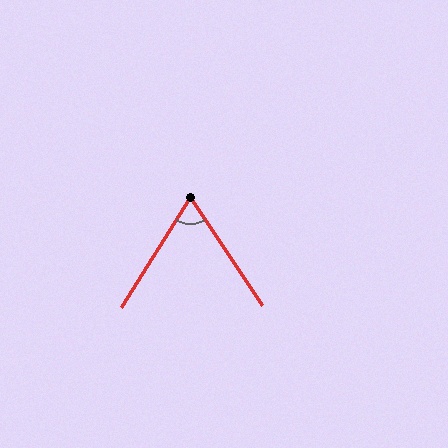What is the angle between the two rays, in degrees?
Approximately 66 degrees.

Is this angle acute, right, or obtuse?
It is acute.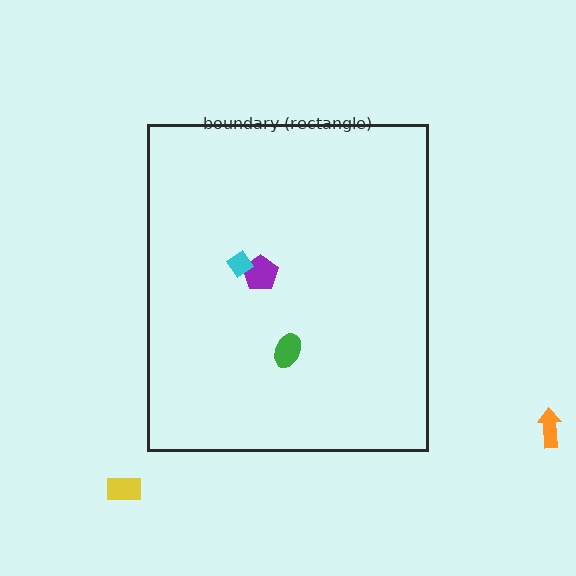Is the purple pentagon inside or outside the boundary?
Inside.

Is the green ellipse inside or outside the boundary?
Inside.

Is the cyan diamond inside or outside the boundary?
Inside.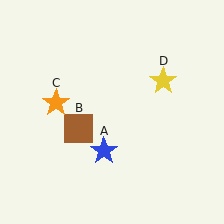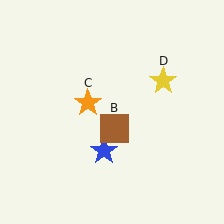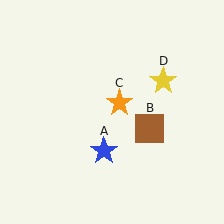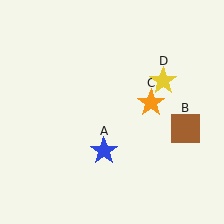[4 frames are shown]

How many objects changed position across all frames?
2 objects changed position: brown square (object B), orange star (object C).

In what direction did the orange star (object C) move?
The orange star (object C) moved right.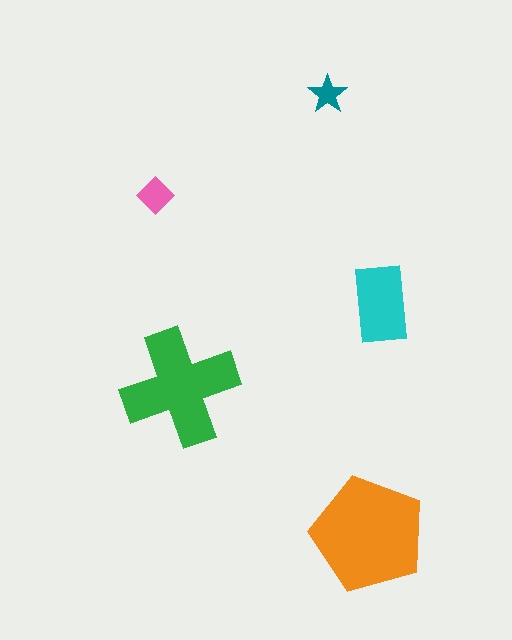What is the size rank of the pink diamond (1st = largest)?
4th.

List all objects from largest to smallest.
The orange pentagon, the green cross, the cyan rectangle, the pink diamond, the teal star.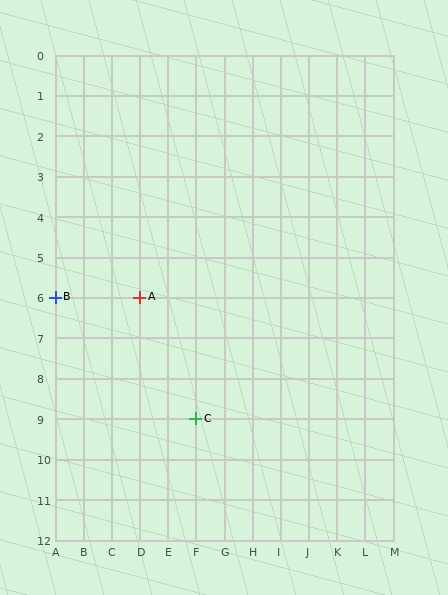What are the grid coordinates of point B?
Point B is at grid coordinates (A, 6).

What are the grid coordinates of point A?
Point A is at grid coordinates (D, 6).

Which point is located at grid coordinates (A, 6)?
Point B is at (A, 6).